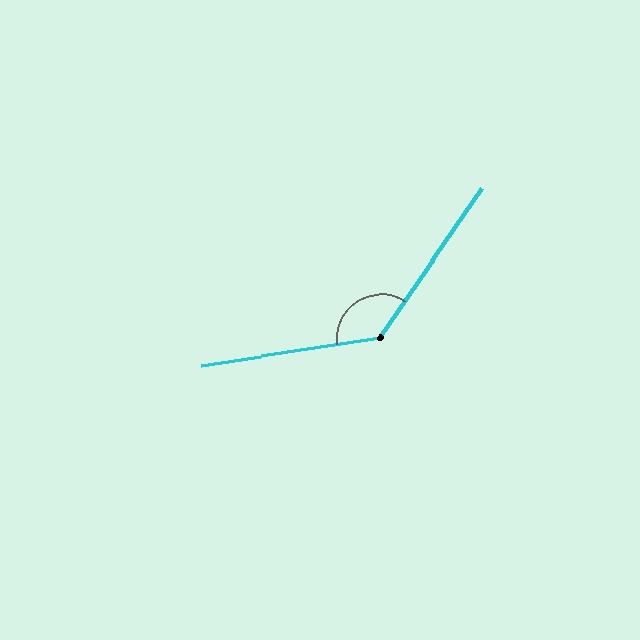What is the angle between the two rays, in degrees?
Approximately 133 degrees.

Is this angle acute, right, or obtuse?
It is obtuse.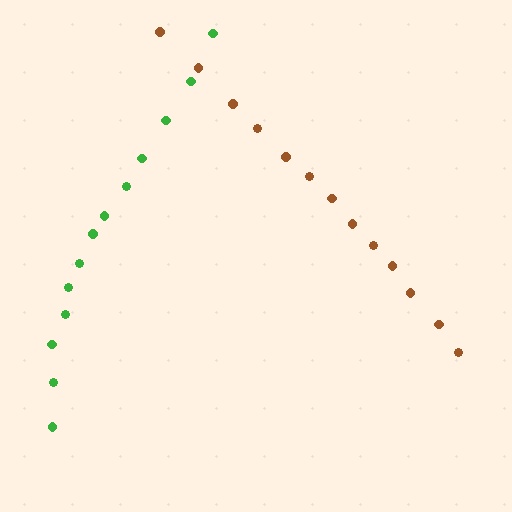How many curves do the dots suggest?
There are 2 distinct paths.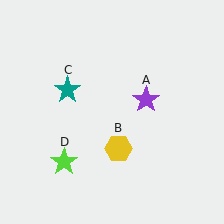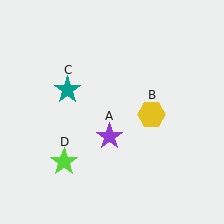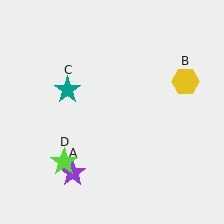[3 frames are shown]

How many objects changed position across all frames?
2 objects changed position: purple star (object A), yellow hexagon (object B).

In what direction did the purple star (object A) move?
The purple star (object A) moved down and to the left.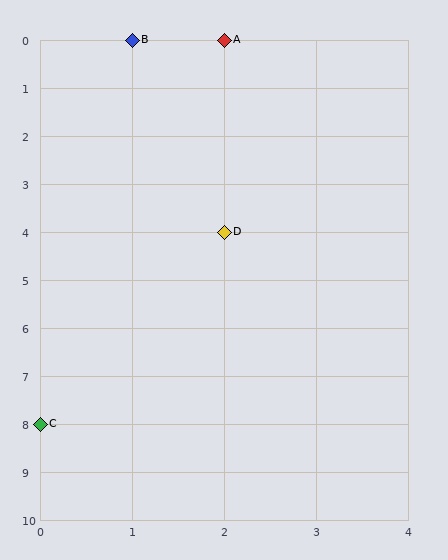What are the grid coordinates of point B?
Point B is at grid coordinates (1, 0).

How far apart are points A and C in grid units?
Points A and C are 2 columns and 8 rows apart (about 8.2 grid units diagonally).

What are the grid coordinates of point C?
Point C is at grid coordinates (0, 8).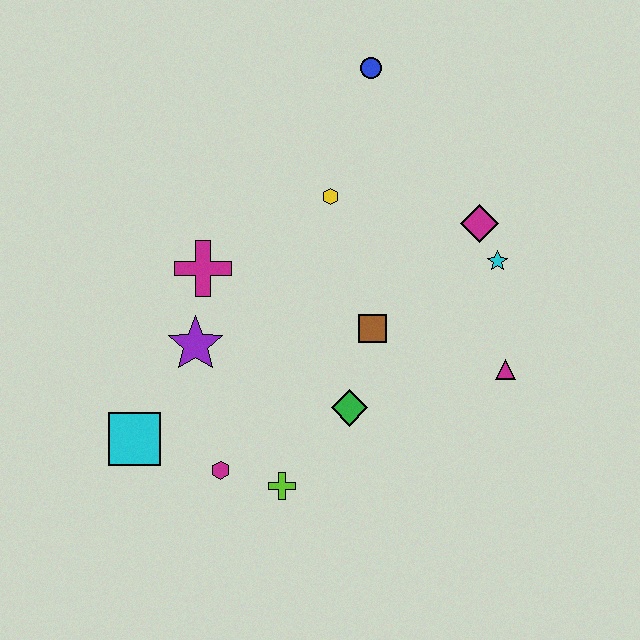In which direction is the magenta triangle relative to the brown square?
The magenta triangle is to the right of the brown square.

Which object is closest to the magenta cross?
The purple star is closest to the magenta cross.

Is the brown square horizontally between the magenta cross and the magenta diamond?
Yes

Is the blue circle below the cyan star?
No